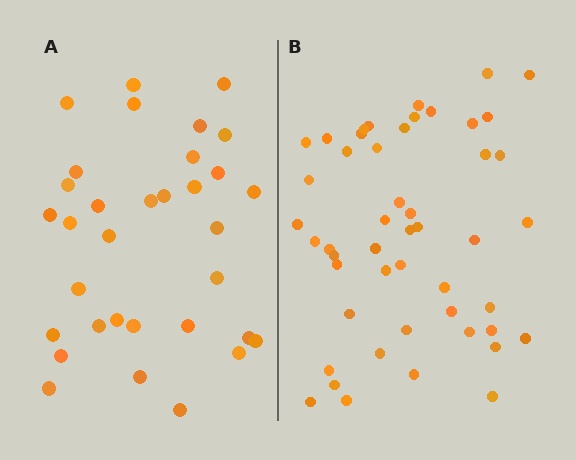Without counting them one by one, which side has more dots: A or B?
Region B (the right region) has more dots.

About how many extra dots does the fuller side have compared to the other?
Region B has approximately 15 more dots than region A.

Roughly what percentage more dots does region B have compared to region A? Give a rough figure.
About 50% more.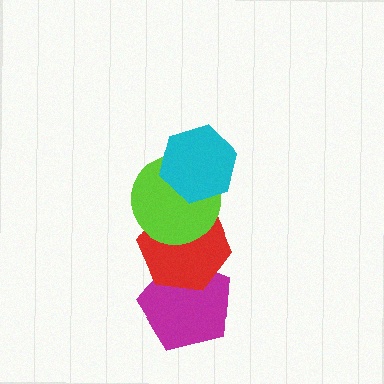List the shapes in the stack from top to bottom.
From top to bottom: the cyan hexagon, the lime circle, the red hexagon, the magenta pentagon.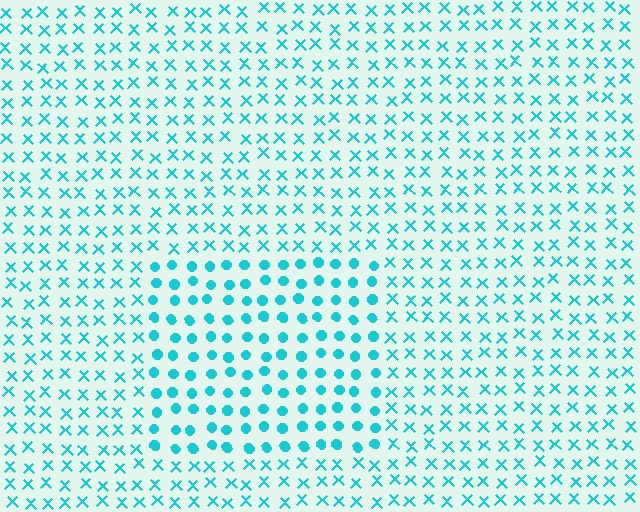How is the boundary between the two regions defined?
The boundary is defined by a change in element shape: circles inside vs. X marks outside. All elements share the same color and spacing.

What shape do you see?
I see a rectangle.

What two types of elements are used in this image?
The image uses circles inside the rectangle region and X marks outside it.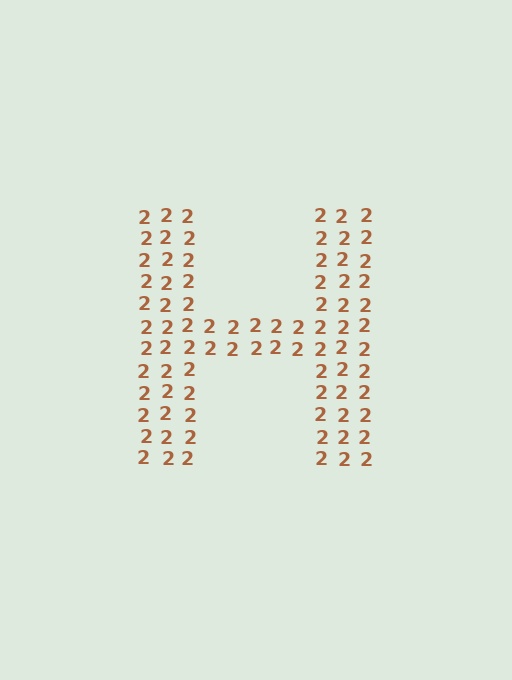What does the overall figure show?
The overall figure shows the letter H.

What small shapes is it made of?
It is made of small digit 2's.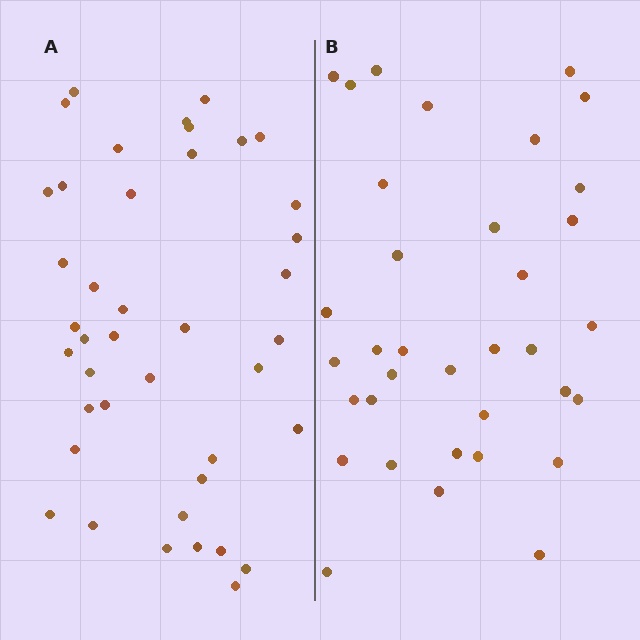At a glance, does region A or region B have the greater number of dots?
Region A (the left region) has more dots.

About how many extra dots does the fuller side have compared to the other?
Region A has about 6 more dots than region B.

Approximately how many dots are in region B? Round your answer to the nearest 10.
About 40 dots. (The exact count is 35, which rounds to 40.)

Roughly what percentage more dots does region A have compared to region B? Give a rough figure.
About 15% more.